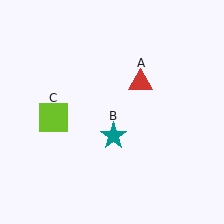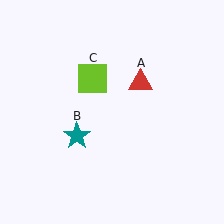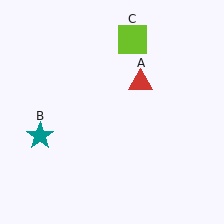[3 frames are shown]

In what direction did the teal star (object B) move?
The teal star (object B) moved left.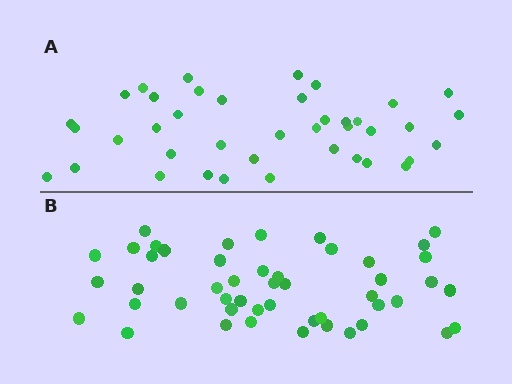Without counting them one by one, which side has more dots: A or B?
Region B (the bottom region) has more dots.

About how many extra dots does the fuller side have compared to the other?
Region B has roughly 8 or so more dots than region A.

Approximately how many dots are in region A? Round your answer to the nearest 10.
About 40 dots.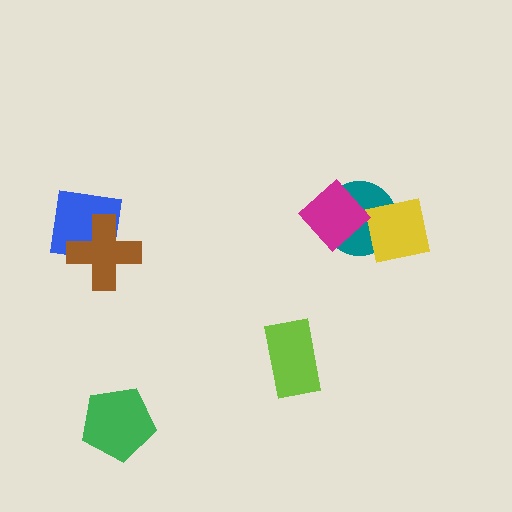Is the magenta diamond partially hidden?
No, no other shape covers it.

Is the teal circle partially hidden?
Yes, it is partially covered by another shape.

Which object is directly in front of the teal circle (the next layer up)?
The yellow square is directly in front of the teal circle.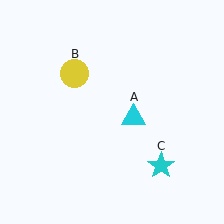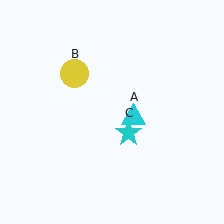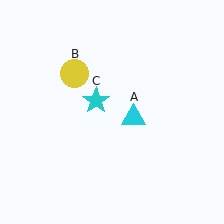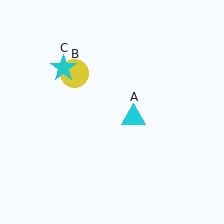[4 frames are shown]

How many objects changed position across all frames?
1 object changed position: cyan star (object C).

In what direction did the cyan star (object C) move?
The cyan star (object C) moved up and to the left.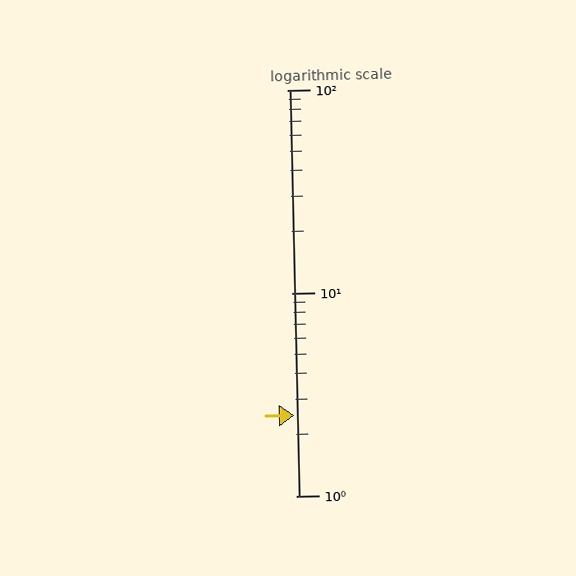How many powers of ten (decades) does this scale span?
The scale spans 2 decades, from 1 to 100.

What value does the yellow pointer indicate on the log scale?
The pointer indicates approximately 2.5.